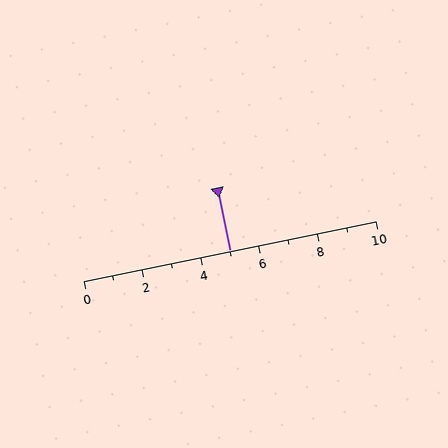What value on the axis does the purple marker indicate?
The marker indicates approximately 5.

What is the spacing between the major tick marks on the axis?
The major ticks are spaced 2 apart.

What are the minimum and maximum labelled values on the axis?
The axis runs from 0 to 10.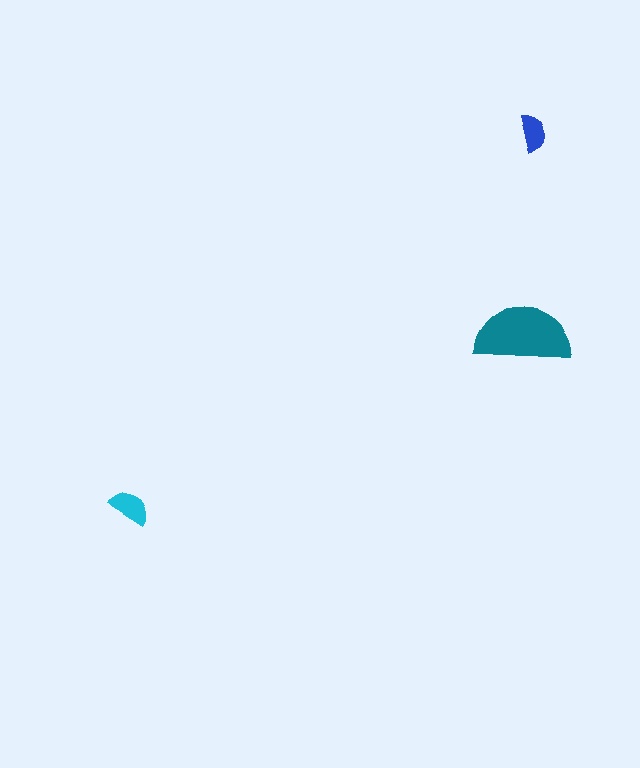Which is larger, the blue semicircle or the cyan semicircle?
The cyan one.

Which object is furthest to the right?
The blue semicircle is rightmost.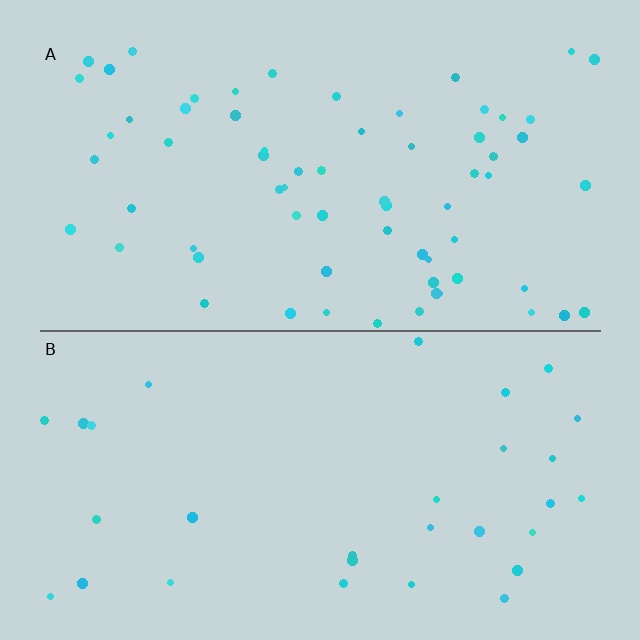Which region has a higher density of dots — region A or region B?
A (the top).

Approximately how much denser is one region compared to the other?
Approximately 2.2× — region A over region B.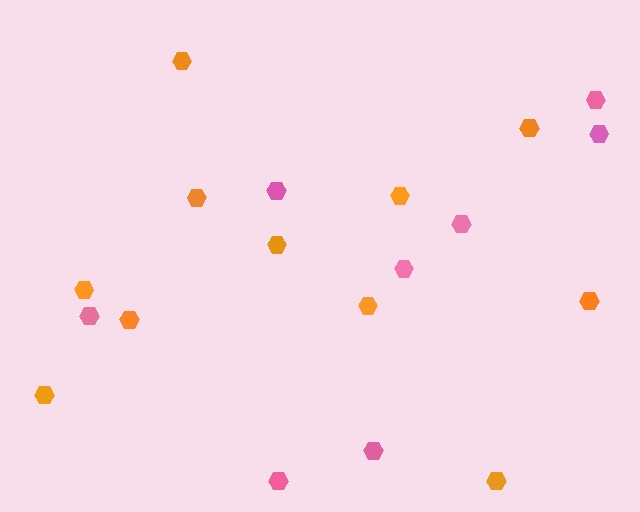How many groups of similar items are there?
There are 2 groups: one group of orange hexagons (11) and one group of pink hexagons (8).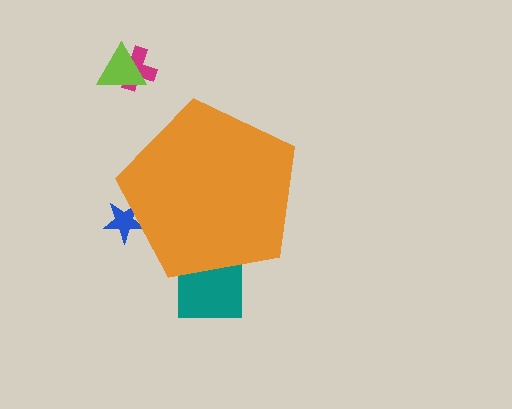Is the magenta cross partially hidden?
No, the magenta cross is fully visible.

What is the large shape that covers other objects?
An orange pentagon.